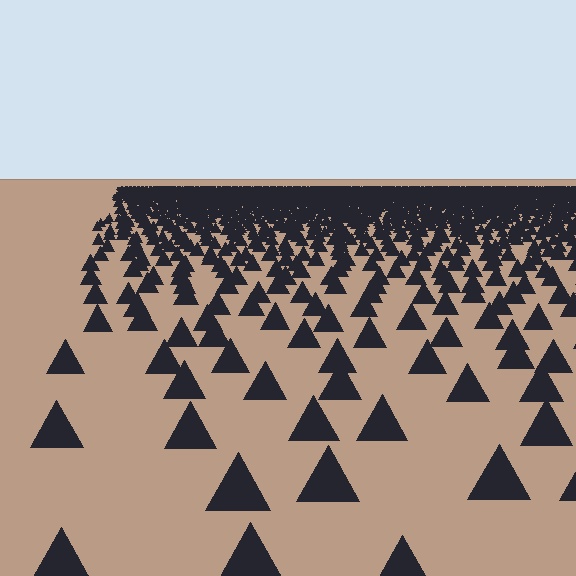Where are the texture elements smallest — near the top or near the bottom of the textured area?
Near the top.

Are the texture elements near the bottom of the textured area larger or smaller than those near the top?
Larger. Near the bottom, elements are closer to the viewer and appear at a bigger on-screen size.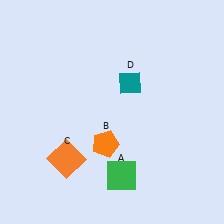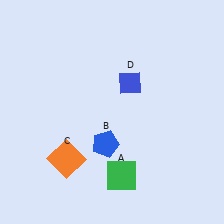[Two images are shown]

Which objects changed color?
B changed from orange to blue. D changed from teal to blue.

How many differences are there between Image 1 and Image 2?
There are 2 differences between the two images.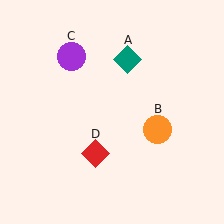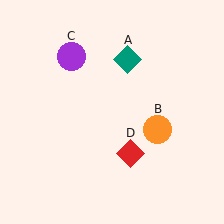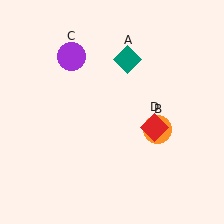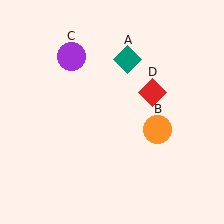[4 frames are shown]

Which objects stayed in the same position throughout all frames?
Teal diamond (object A) and orange circle (object B) and purple circle (object C) remained stationary.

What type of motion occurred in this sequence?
The red diamond (object D) rotated counterclockwise around the center of the scene.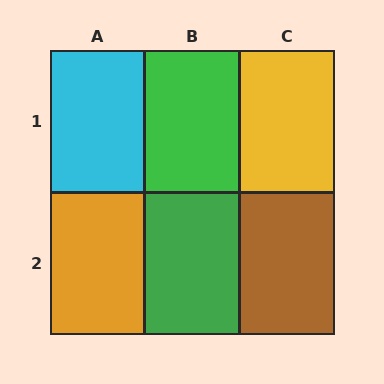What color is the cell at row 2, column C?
Brown.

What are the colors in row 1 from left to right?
Cyan, green, yellow.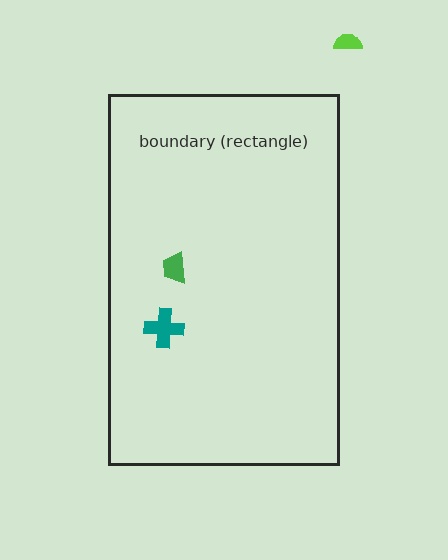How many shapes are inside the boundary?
2 inside, 1 outside.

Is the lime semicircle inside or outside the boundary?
Outside.